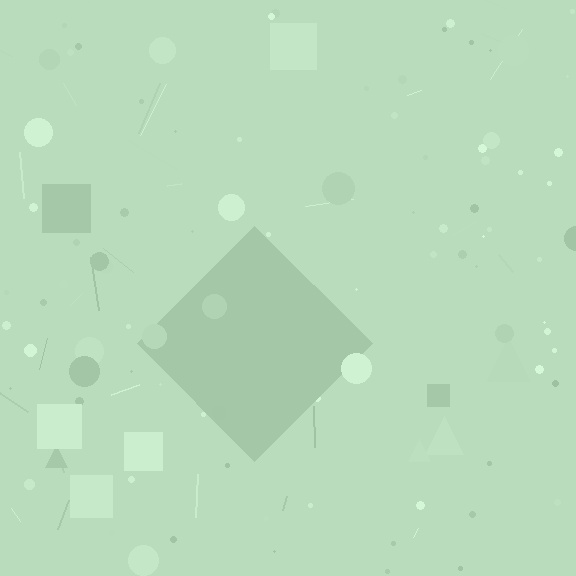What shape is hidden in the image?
A diamond is hidden in the image.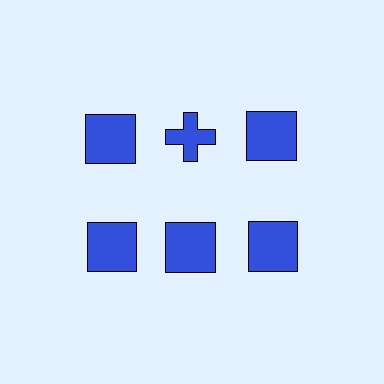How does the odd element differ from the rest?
It has a different shape: cross instead of square.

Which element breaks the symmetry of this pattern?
The blue cross in the top row, second from left column breaks the symmetry. All other shapes are blue squares.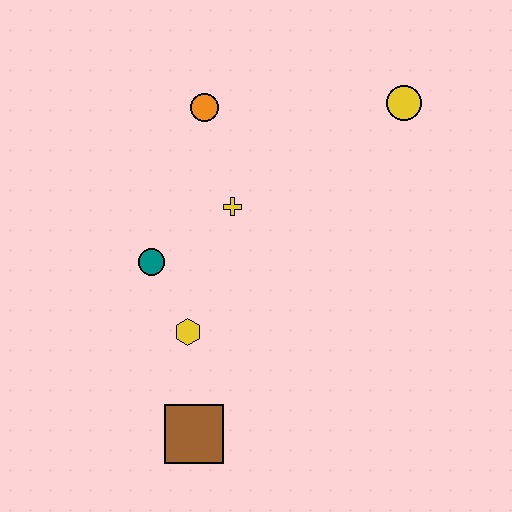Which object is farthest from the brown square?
The yellow circle is farthest from the brown square.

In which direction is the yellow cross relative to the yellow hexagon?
The yellow cross is above the yellow hexagon.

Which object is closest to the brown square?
The yellow hexagon is closest to the brown square.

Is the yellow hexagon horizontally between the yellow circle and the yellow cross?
No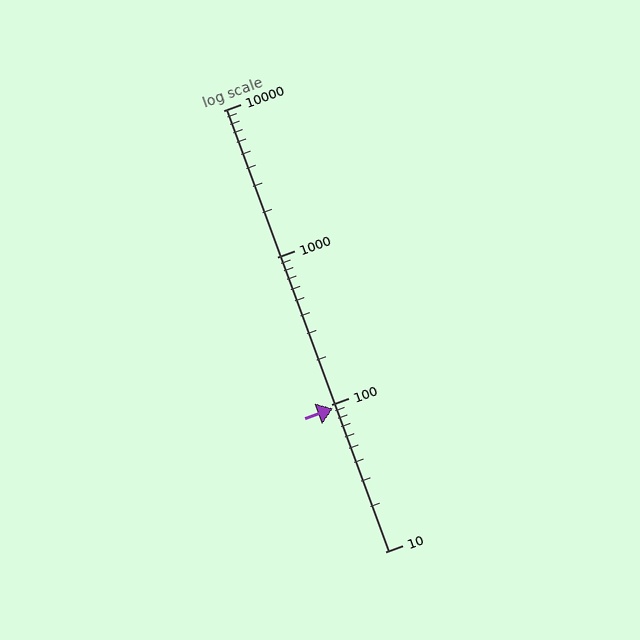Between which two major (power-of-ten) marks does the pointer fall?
The pointer is between 10 and 100.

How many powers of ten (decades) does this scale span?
The scale spans 3 decades, from 10 to 10000.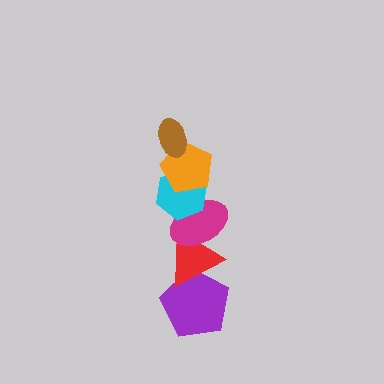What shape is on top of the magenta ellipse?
The cyan hexagon is on top of the magenta ellipse.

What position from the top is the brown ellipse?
The brown ellipse is 1st from the top.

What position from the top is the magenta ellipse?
The magenta ellipse is 4th from the top.